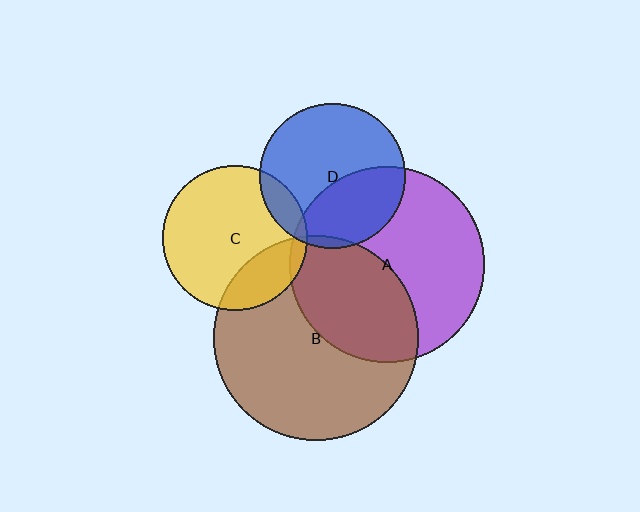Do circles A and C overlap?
Yes.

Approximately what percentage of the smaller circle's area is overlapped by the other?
Approximately 5%.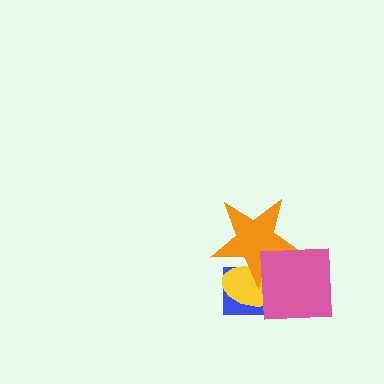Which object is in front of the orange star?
The pink square is in front of the orange star.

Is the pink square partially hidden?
No, no other shape covers it.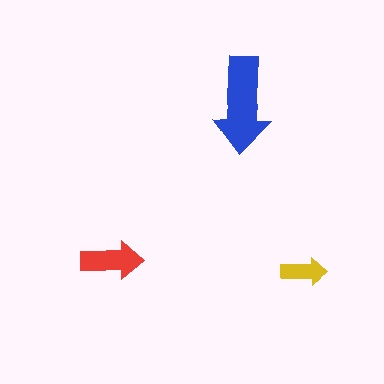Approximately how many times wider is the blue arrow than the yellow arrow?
About 2 times wider.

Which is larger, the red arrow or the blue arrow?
The blue one.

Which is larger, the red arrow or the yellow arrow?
The red one.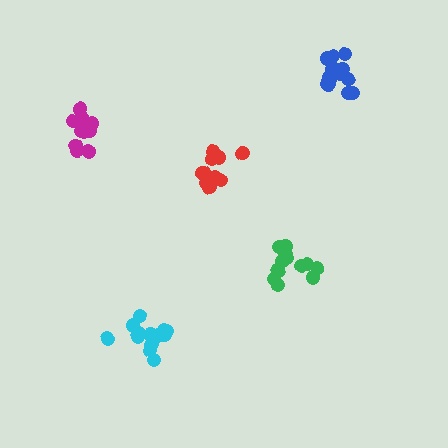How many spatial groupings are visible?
There are 5 spatial groupings.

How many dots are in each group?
Group 1: 15 dots, Group 2: 13 dots, Group 3: 11 dots, Group 4: 12 dots, Group 5: 15 dots (66 total).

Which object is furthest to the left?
The magenta cluster is leftmost.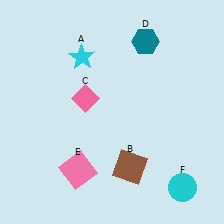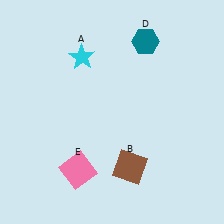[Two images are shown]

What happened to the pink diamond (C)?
The pink diamond (C) was removed in Image 2. It was in the top-left area of Image 1.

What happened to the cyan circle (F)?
The cyan circle (F) was removed in Image 2. It was in the bottom-right area of Image 1.